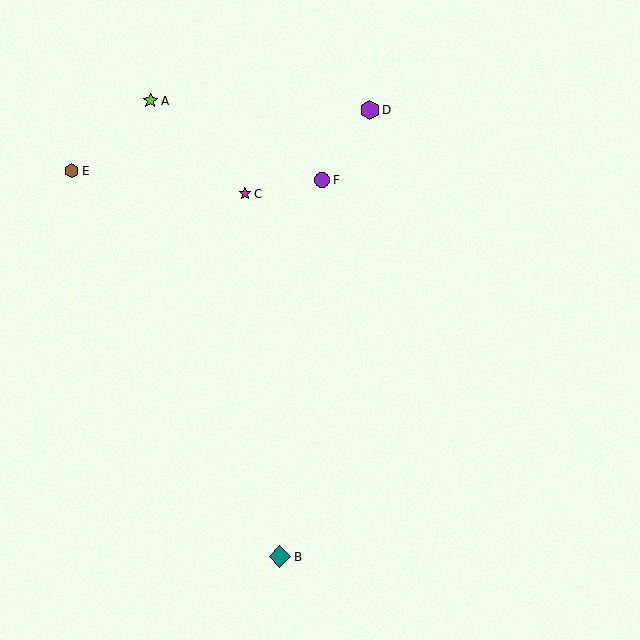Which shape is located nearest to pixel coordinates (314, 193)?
The purple circle (labeled F) at (322, 180) is nearest to that location.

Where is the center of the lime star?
The center of the lime star is at (150, 101).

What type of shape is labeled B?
Shape B is a teal diamond.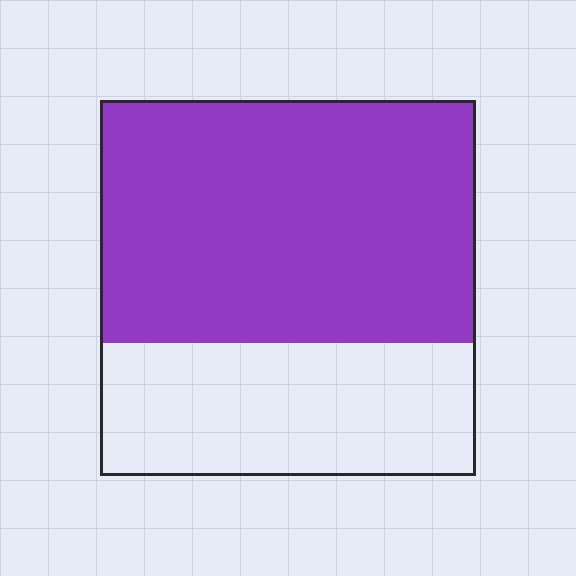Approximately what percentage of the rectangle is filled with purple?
Approximately 65%.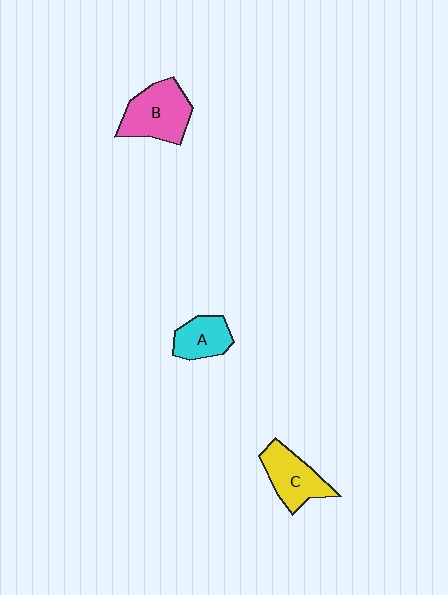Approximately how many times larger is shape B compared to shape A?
Approximately 1.6 times.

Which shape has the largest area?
Shape B (pink).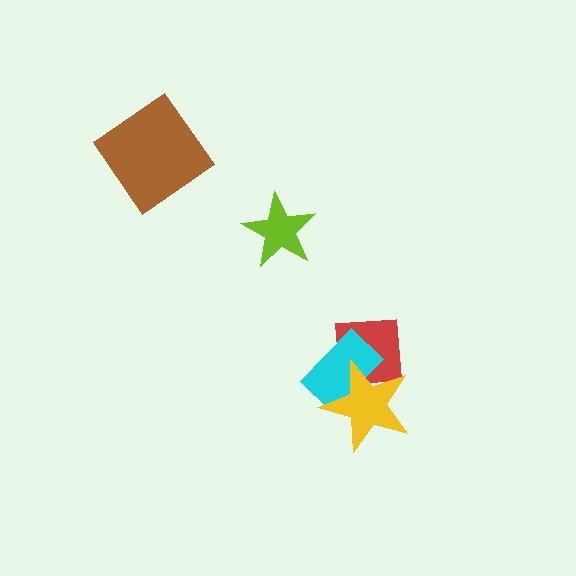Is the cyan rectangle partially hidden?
Yes, it is partially covered by another shape.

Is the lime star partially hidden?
No, no other shape covers it.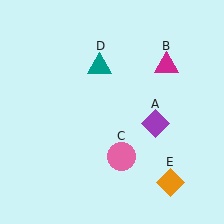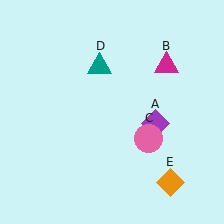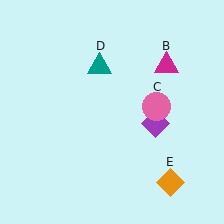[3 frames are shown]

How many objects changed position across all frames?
1 object changed position: pink circle (object C).